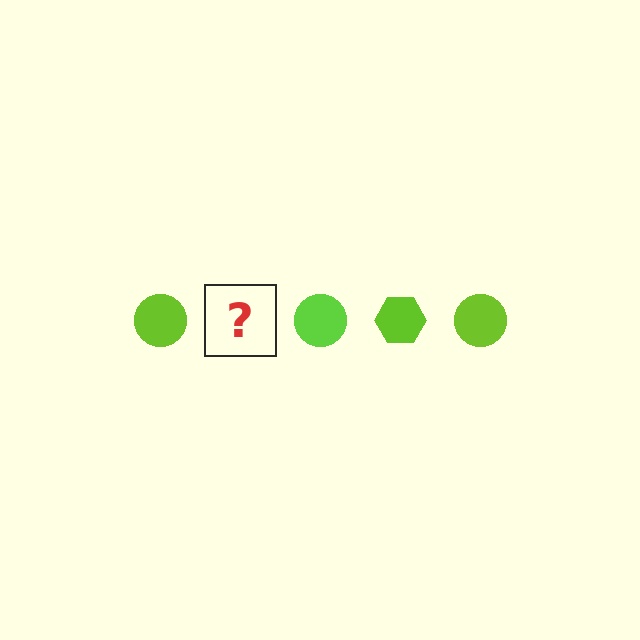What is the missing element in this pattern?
The missing element is a lime hexagon.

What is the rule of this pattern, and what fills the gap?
The rule is that the pattern cycles through circle, hexagon shapes in lime. The gap should be filled with a lime hexagon.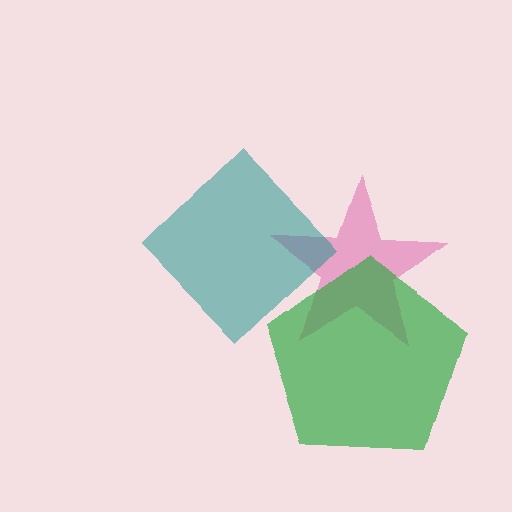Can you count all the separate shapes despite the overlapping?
Yes, there are 3 separate shapes.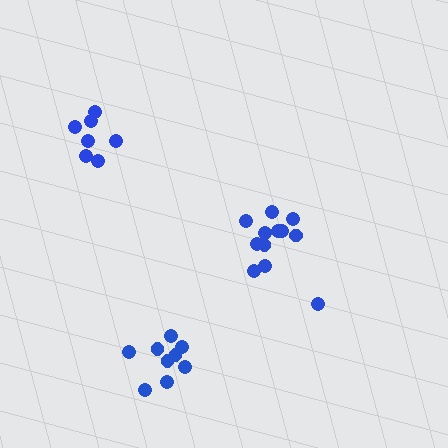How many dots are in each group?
Group 1: 12 dots, Group 2: 9 dots, Group 3: 7 dots (28 total).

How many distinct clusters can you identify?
There are 3 distinct clusters.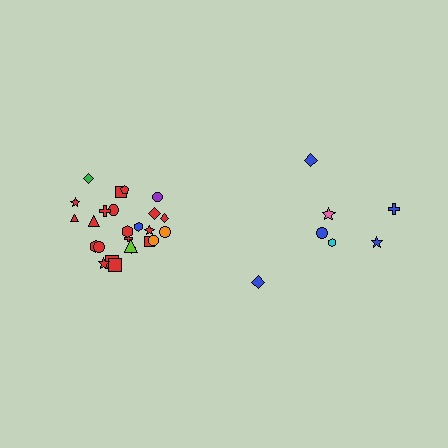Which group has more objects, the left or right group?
The left group.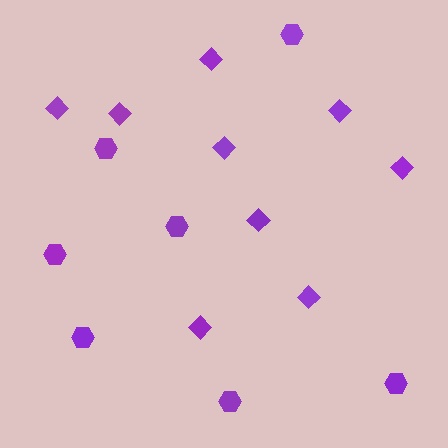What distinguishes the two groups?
There are 2 groups: one group of hexagons (7) and one group of diamonds (9).